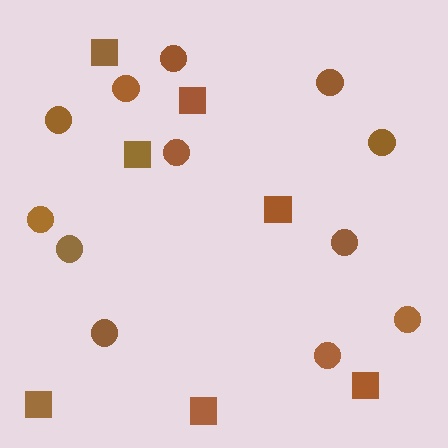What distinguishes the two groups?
There are 2 groups: one group of circles (12) and one group of squares (7).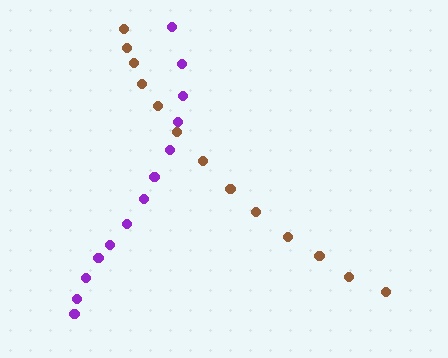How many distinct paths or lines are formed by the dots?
There are 2 distinct paths.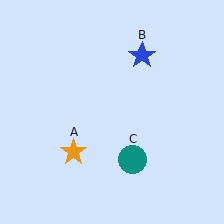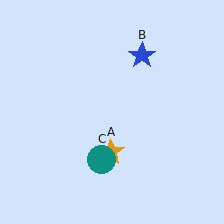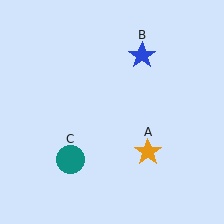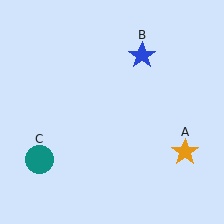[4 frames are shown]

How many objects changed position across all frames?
2 objects changed position: orange star (object A), teal circle (object C).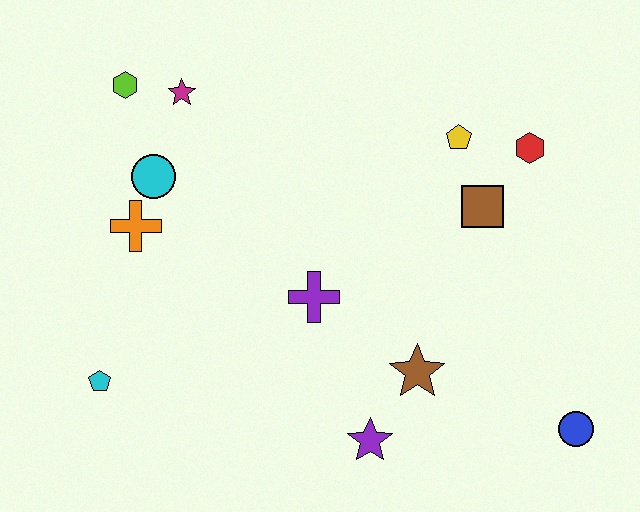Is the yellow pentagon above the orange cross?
Yes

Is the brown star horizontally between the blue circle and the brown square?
No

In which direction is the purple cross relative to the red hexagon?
The purple cross is to the left of the red hexagon.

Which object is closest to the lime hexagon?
The magenta star is closest to the lime hexagon.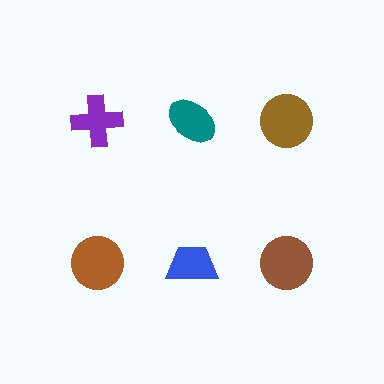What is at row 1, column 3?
A brown circle.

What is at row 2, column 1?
A brown circle.